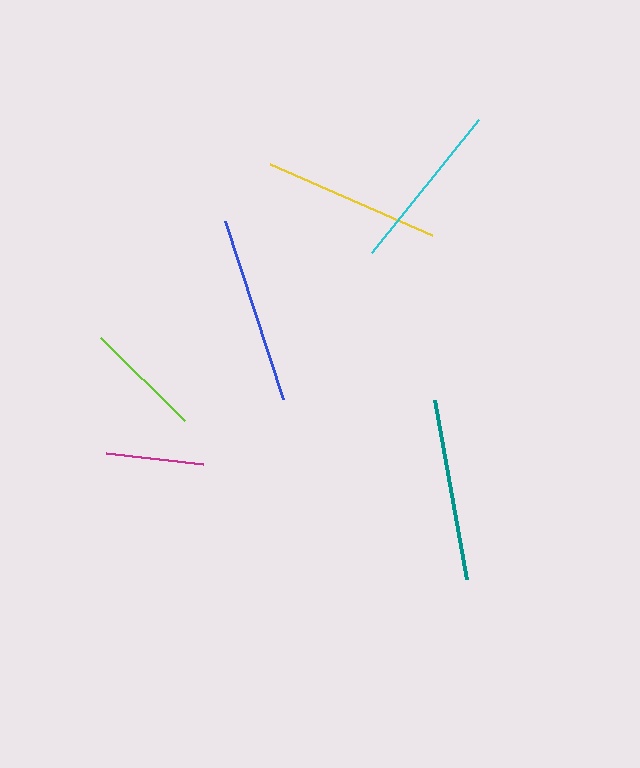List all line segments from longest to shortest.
From longest to shortest: blue, teal, yellow, cyan, lime, magenta.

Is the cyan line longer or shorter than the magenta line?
The cyan line is longer than the magenta line.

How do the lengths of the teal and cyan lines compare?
The teal and cyan lines are approximately the same length.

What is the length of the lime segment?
The lime segment is approximately 118 pixels long.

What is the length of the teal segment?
The teal segment is approximately 182 pixels long.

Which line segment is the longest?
The blue line is the longest at approximately 187 pixels.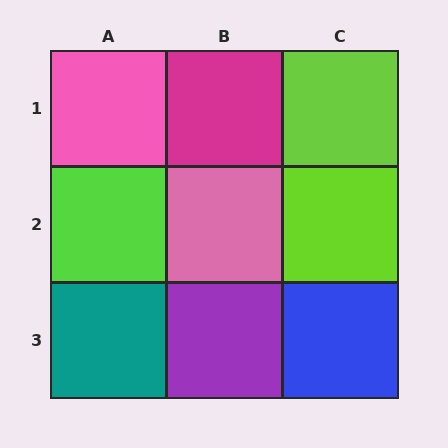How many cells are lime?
3 cells are lime.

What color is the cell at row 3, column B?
Purple.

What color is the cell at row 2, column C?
Lime.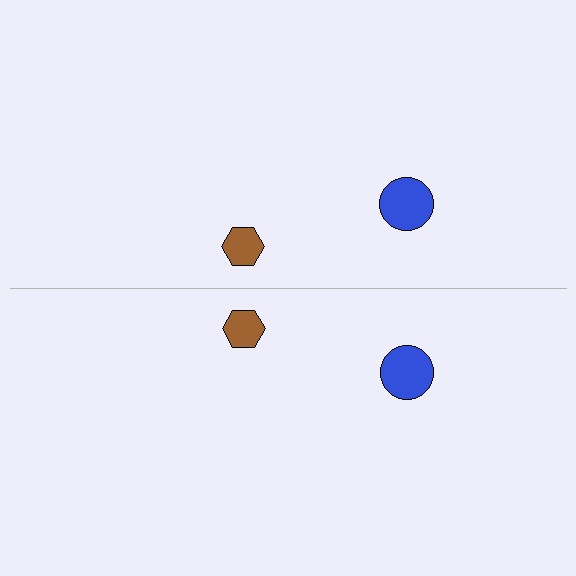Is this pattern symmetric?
Yes, this pattern has bilateral (reflection) symmetry.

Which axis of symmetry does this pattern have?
The pattern has a horizontal axis of symmetry running through the center of the image.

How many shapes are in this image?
There are 4 shapes in this image.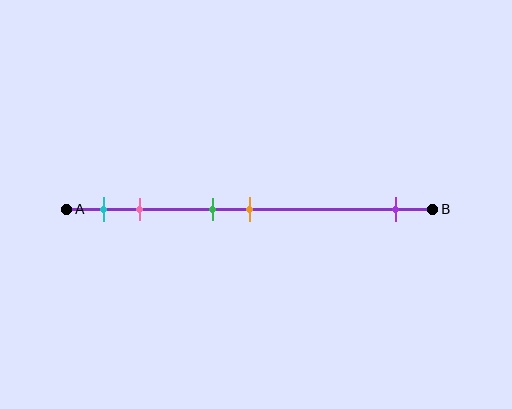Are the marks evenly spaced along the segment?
No, the marks are not evenly spaced.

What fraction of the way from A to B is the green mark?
The green mark is approximately 40% (0.4) of the way from A to B.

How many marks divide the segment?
There are 5 marks dividing the segment.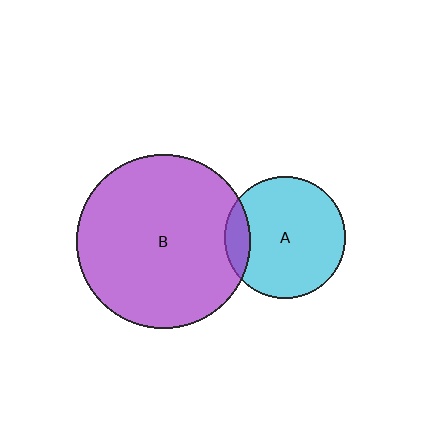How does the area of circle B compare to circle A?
Approximately 2.1 times.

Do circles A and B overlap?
Yes.